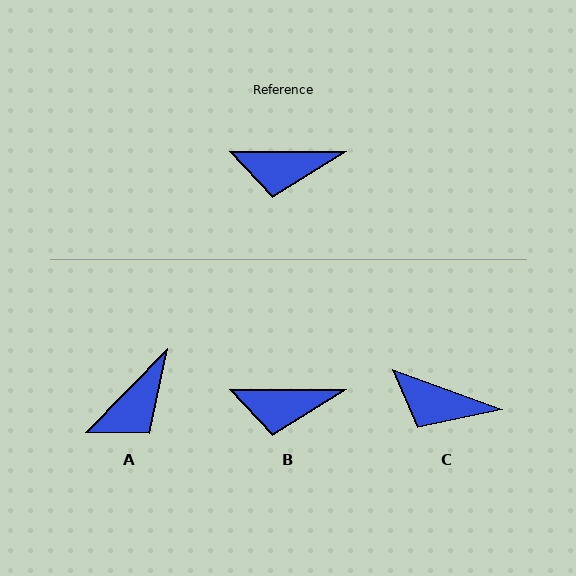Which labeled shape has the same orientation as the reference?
B.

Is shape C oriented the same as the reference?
No, it is off by about 20 degrees.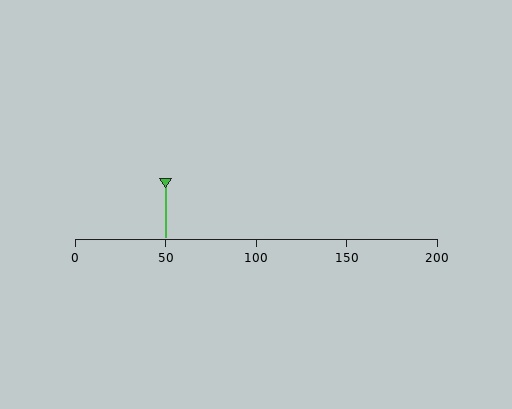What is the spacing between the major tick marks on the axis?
The major ticks are spaced 50 apart.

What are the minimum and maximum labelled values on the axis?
The axis runs from 0 to 200.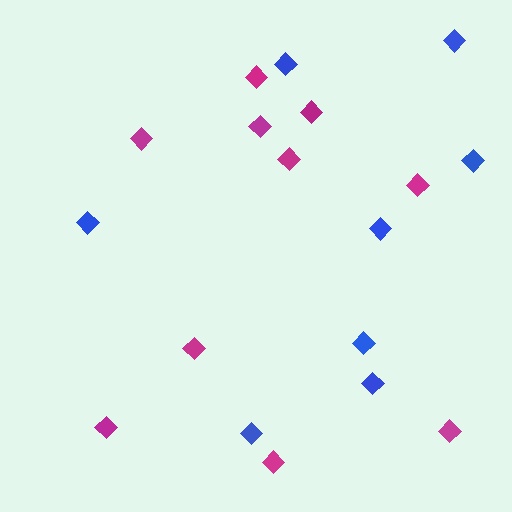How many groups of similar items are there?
There are 2 groups: one group of blue diamonds (8) and one group of magenta diamonds (10).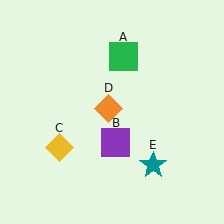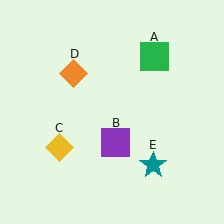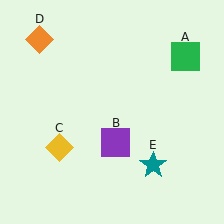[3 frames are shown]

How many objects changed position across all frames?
2 objects changed position: green square (object A), orange diamond (object D).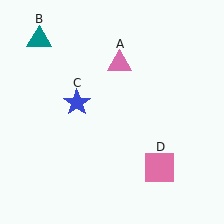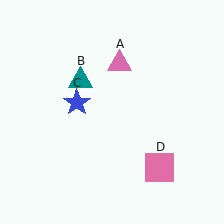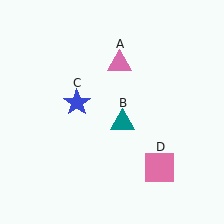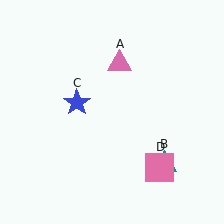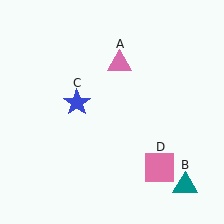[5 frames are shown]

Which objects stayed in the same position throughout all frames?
Pink triangle (object A) and blue star (object C) and pink square (object D) remained stationary.